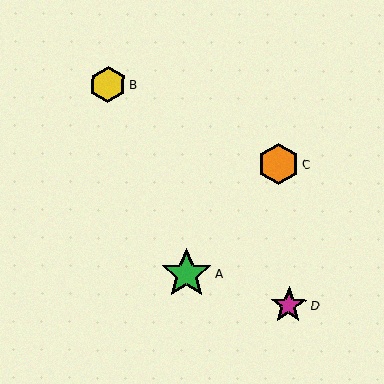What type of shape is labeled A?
Shape A is a green star.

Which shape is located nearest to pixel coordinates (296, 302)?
The magenta star (labeled D) at (289, 305) is nearest to that location.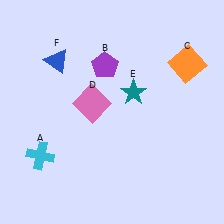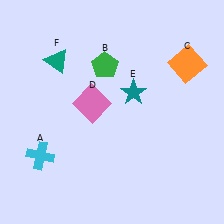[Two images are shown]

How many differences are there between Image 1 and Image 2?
There are 2 differences between the two images.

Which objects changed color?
B changed from purple to green. F changed from blue to teal.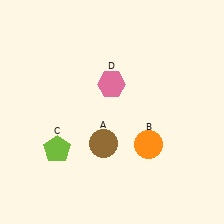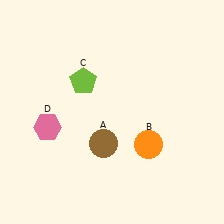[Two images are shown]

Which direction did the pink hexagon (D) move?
The pink hexagon (D) moved left.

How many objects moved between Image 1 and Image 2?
2 objects moved between the two images.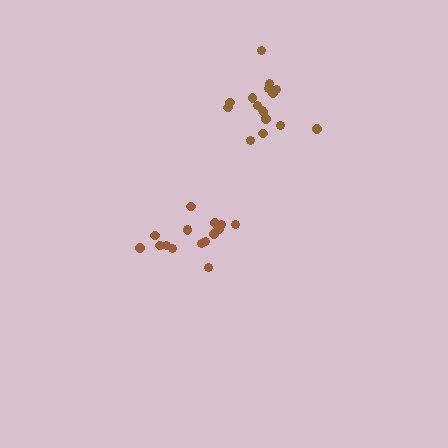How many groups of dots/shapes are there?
There are 2 groups.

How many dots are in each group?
Group 1: 16 dots, Group 2: 16 dots (32 total).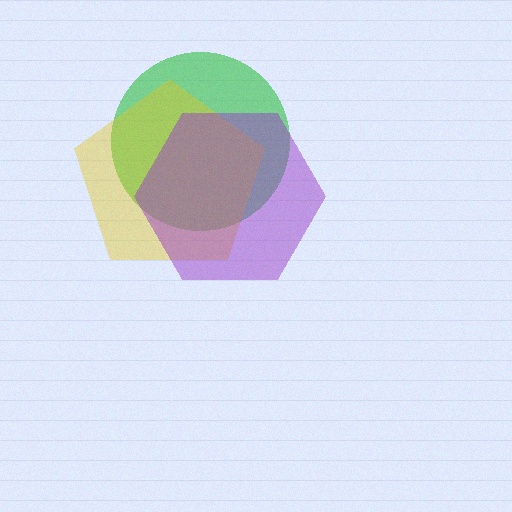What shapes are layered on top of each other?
The layered shapes are: a green circle, a yellow pentagon, a purple hexagon.